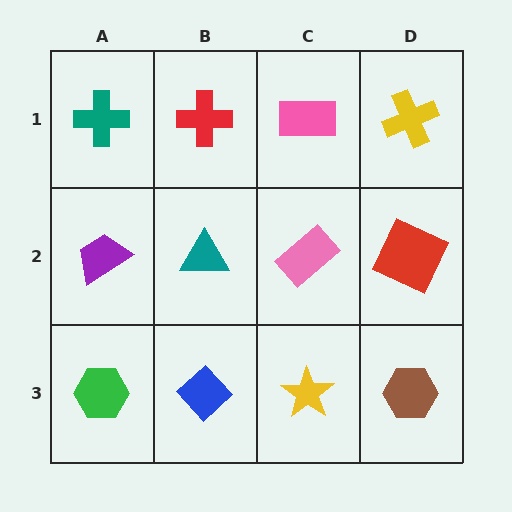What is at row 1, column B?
A red cross.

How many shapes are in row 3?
4 shapes.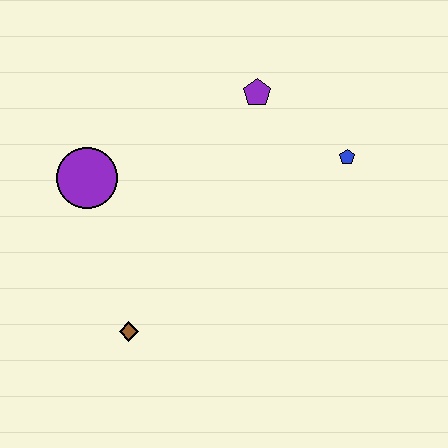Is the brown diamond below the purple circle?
Yes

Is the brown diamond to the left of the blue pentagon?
Yes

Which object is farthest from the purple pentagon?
The brown diamond is farthest from the purple pentagon.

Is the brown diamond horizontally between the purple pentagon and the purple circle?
Yes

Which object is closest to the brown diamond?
The purple circle is closest to the brown diamond.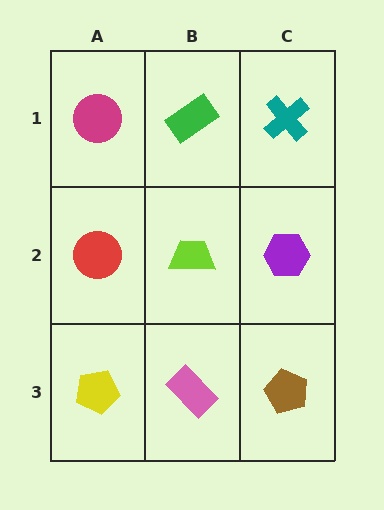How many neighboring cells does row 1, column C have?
2.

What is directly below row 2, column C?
A brown pentagon.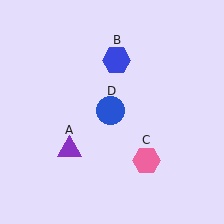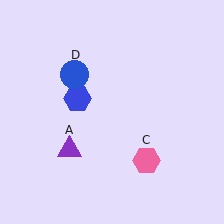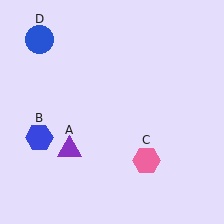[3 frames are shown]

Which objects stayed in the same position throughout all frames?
Purple triangle (object A) and pink hexagon (object C) remained stationary.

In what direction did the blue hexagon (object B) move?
The blue hexagon (object B) moved down and to the left.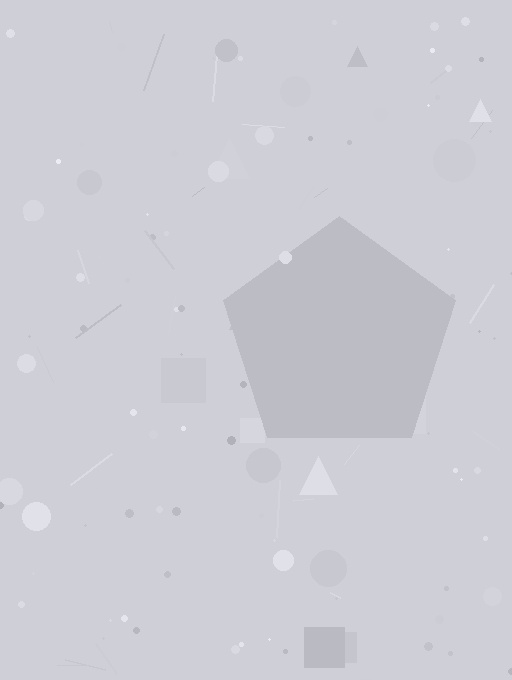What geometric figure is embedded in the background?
A pentagon is embedded in the background.